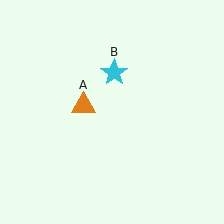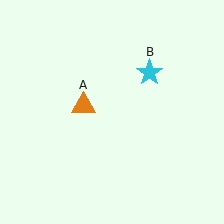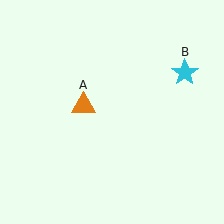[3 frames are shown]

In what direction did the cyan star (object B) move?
The cyan star (object B) moved right.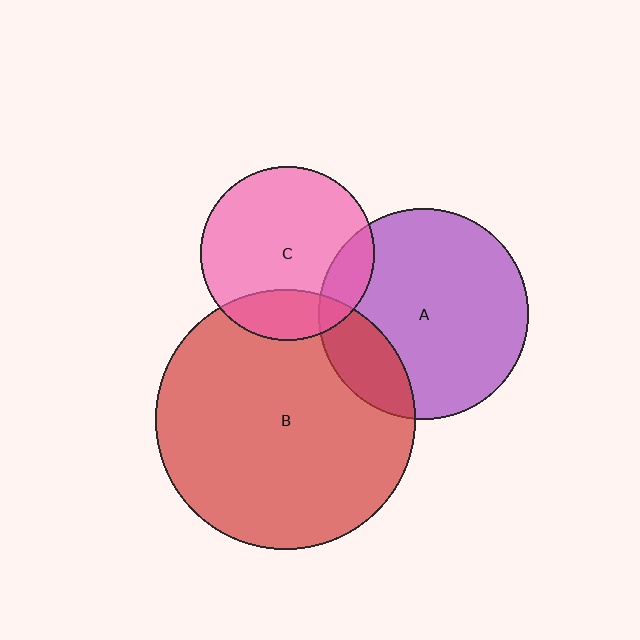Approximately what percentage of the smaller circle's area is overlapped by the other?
Approximately 15%.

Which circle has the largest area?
Circle B (red).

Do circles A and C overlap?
Yes.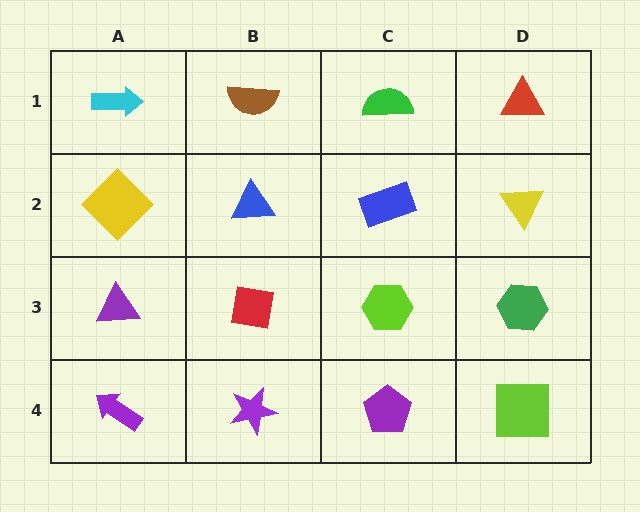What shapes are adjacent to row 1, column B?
A blue triangle (row 2, column B), a cyan arrow (row 1, column A), a green semicircle (row 1, column C).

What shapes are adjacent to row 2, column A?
A cyan arrow (row 1, column A), a purple triangle (row 3, column A), a blue triangle (row 2, column B).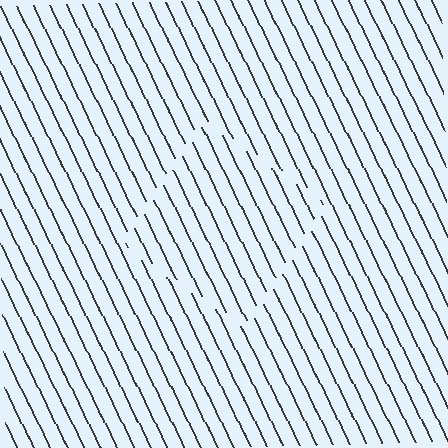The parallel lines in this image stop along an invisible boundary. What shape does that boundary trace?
An illusory square. The interior of the shape contains the same grating, shifted by half a period — the contour is defined by the phase discontinuity where line-ends from the inner and outer gratings abut.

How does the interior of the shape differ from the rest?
The interior of the shape contains the same grating, shifted by half a period — the contour is defined by the phase discontinuity where line-ends from the inner and outer gratings abut.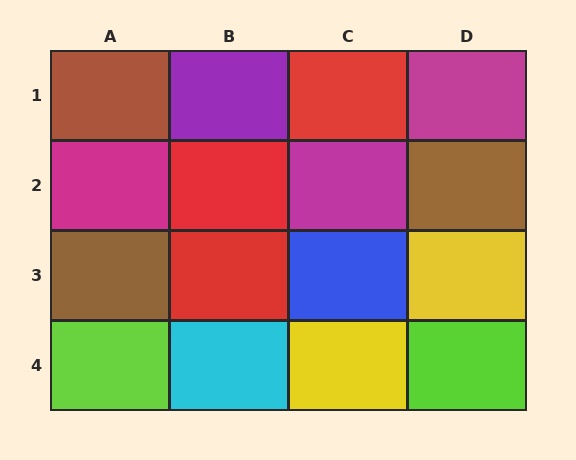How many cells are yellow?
2 cells are yellow.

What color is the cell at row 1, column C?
Red.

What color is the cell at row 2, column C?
Magenta.